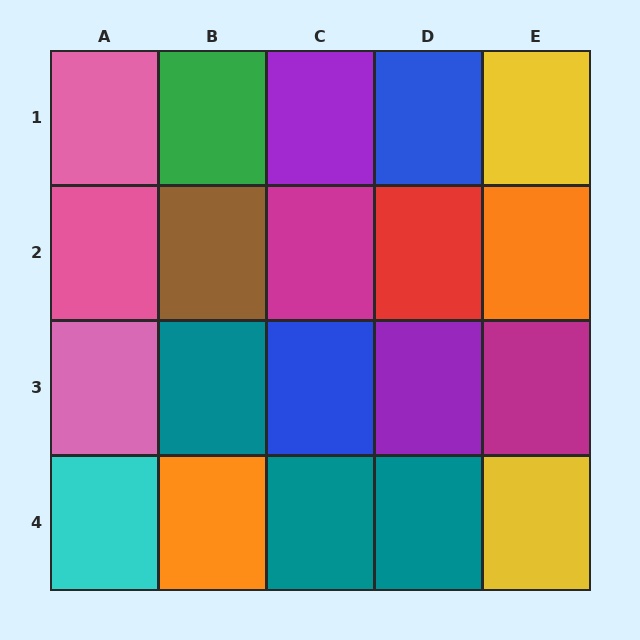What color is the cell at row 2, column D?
Red.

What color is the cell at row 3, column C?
Blue.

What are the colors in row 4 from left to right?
Cyan, orange, teal, teal, yellow.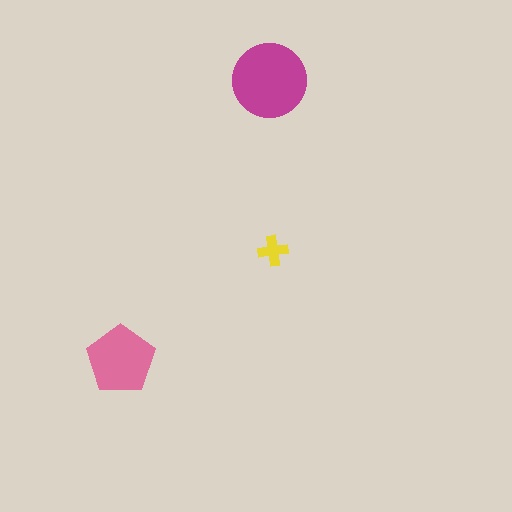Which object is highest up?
The magenta circle is topmost.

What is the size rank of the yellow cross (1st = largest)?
3rd.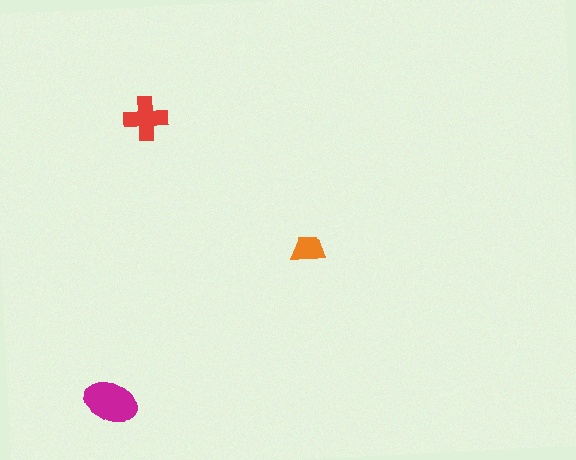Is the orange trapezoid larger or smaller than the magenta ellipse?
Smaller.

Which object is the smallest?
The orange trapezoid.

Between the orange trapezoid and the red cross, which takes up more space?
The red cross.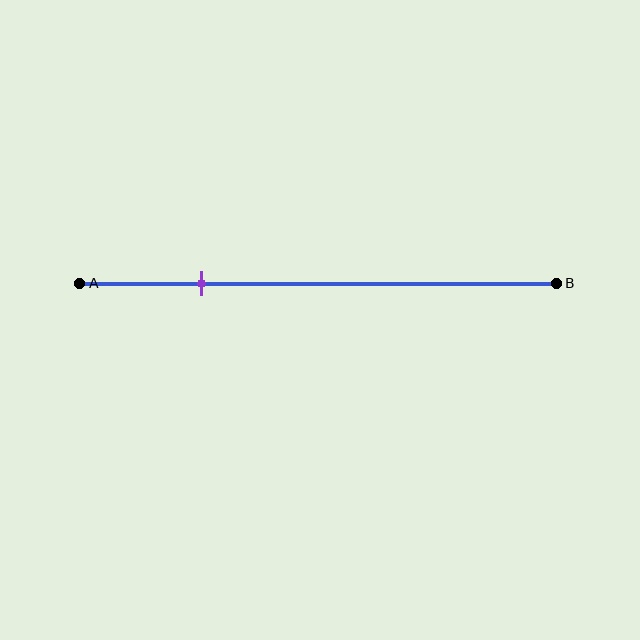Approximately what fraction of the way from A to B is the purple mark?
The purple mark is approximately 25% of the way from A to B.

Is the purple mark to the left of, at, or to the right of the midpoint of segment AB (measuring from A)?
The purple mark is to the left of the midpoint of segment AB.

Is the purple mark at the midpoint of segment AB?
No, the mark is at about 25% from A, not at the 50% midpoint.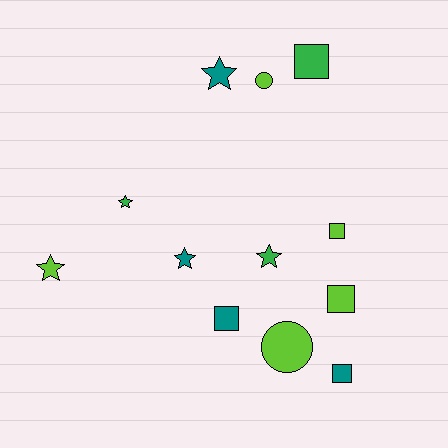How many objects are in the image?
There are 12 objects.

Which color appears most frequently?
Lime, with 5 objects.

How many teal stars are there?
There are 2 teal stars.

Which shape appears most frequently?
Square, with 5 objects.